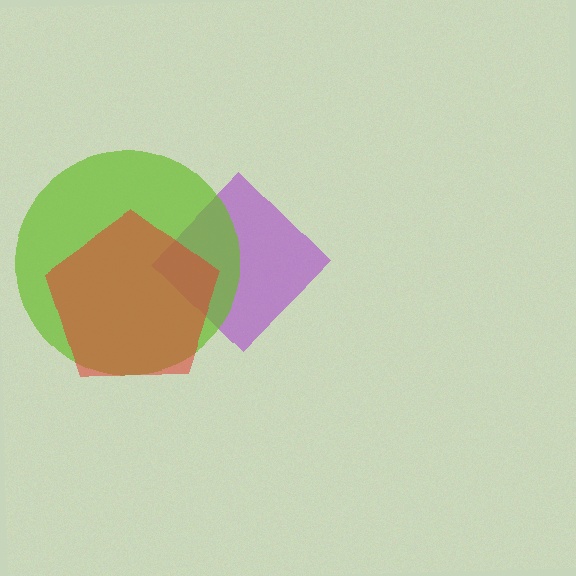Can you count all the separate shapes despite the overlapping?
Yes, there are 3 separate shapes.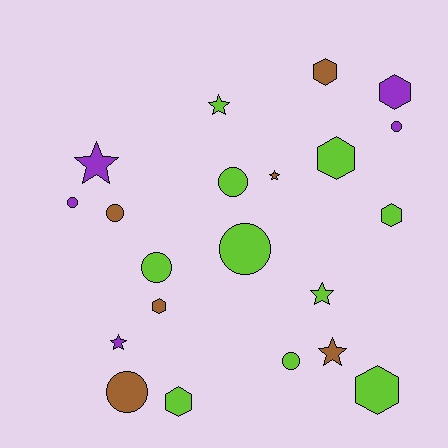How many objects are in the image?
There are 21 objects.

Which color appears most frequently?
Lime, with 10 objects.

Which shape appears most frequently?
Circle, with 8 objects.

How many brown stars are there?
There are 2 brown stars.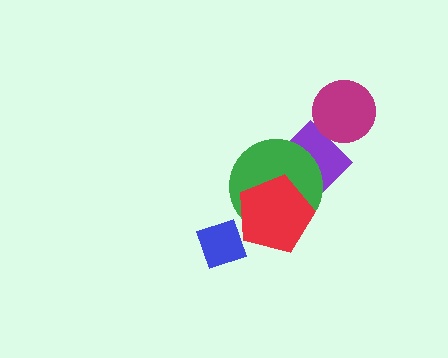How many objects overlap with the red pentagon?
3 objects overlap with the red pentagon.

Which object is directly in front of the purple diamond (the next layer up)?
The green circle is directly in front of the purple diamond.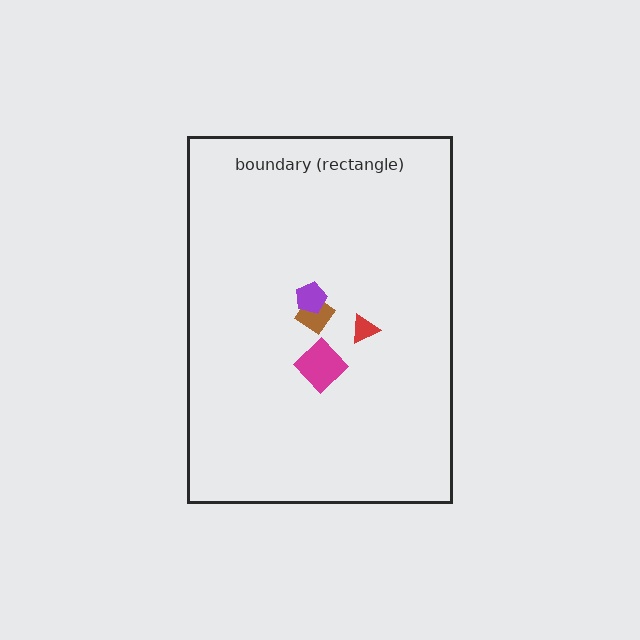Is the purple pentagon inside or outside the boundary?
Inside.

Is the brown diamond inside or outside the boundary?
Inside.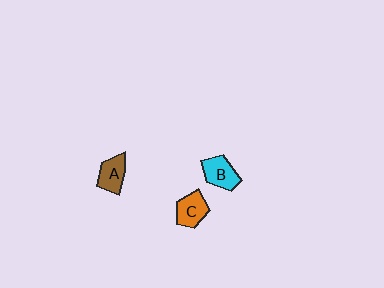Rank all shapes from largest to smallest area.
From largest to smallest: B (cyan), C (orange), A (brown).